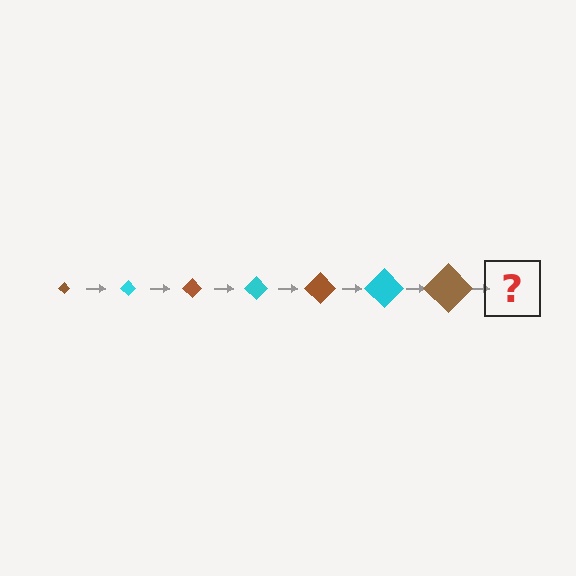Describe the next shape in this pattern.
It should be a cyan diamond, larger than the previous one.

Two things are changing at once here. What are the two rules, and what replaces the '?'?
The two rules are that the diamond grows larger each step and the color cycles through brown and cyan. The '?' should be a cyan diamond, larger than the previous one.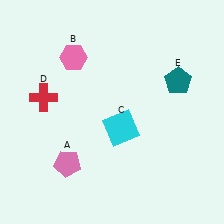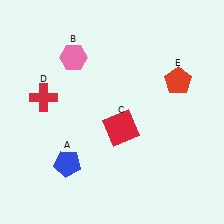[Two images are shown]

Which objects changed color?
A changed from pink to blue. C changed from cyan to red. E changed from teal to red.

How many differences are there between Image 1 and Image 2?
There are 3 differences between the two images.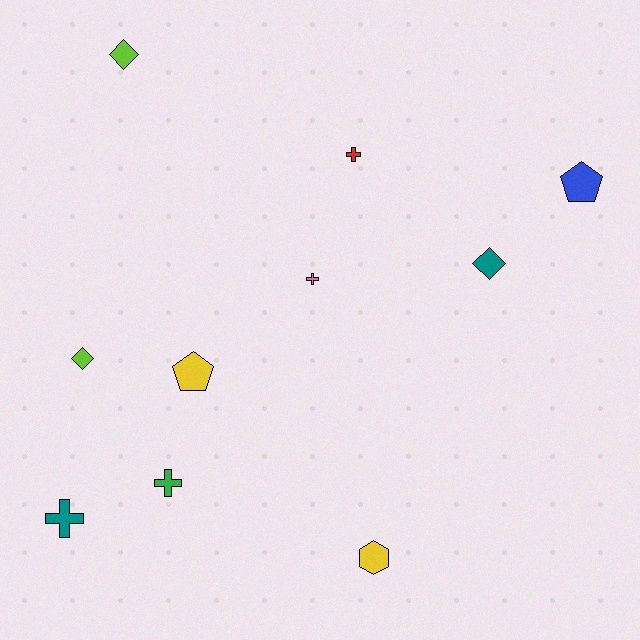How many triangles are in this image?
There are no triangles.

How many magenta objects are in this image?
There are no magenta objects.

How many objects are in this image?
There are 10 objects.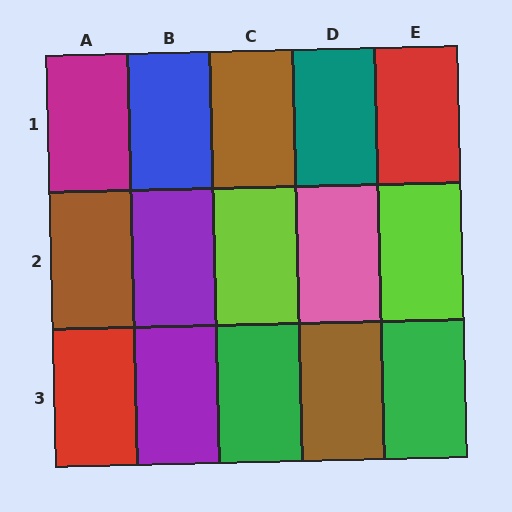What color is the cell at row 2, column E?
Lime.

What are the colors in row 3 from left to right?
Red, purple, green, brown, green.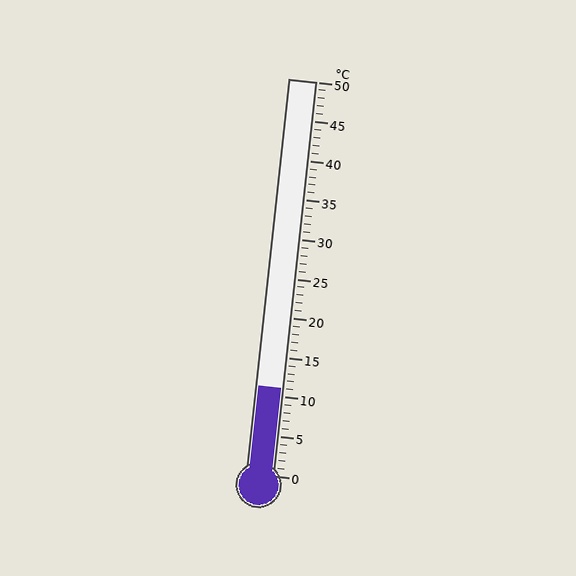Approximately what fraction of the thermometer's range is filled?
The thermometer is filled to approximately 20% of its range.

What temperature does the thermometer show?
The thermometer shows approximately 11°C.